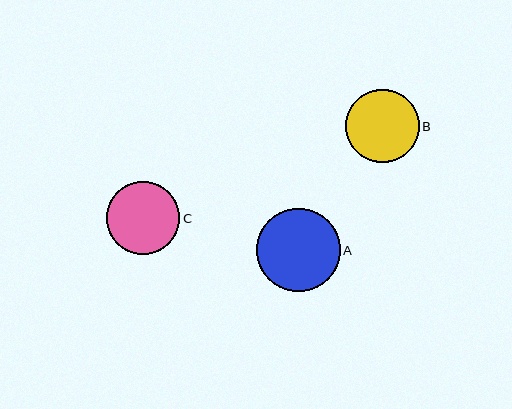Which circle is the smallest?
Circle B is the smallest with a size of approximately 74 pixels.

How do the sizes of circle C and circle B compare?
Circle C and circle B are approximately the same size.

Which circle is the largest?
Circle A is the largest with a size of approximately 84 pixels.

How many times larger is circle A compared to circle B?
Circle A is approximately 1.1 times the size of circle B.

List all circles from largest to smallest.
From largest to smallest: A, C, B.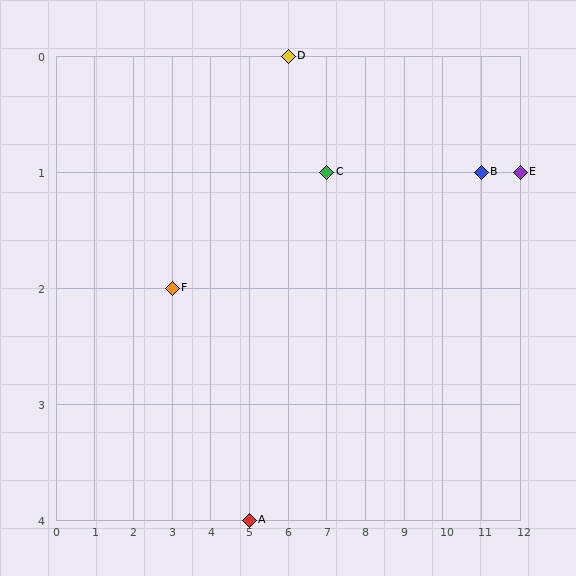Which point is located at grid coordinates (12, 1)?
Point E is at (12, 1).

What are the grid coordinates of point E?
Point E is at grid coordinates (12, 1).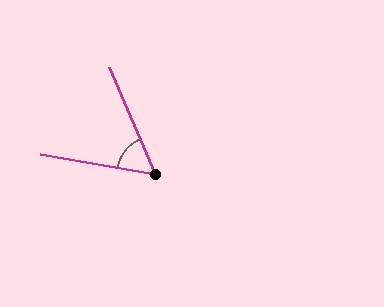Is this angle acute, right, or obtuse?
It is acute.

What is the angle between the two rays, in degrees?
Approximately 57 degrees.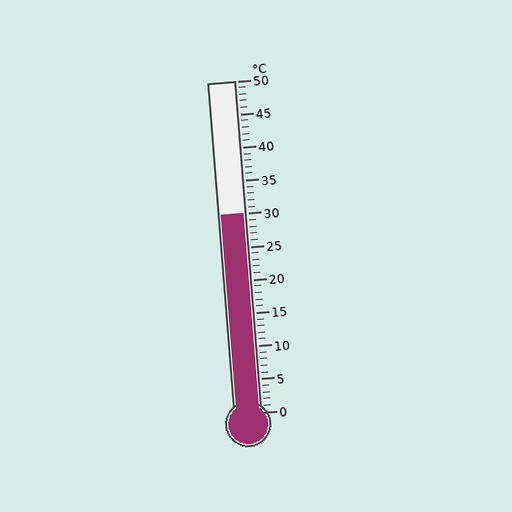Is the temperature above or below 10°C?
The temperature is above 10°C.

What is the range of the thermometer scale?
The thermometer scale ranges from 0°C to 50°C.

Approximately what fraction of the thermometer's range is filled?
The thermometer is filled to approximately 60% of its range.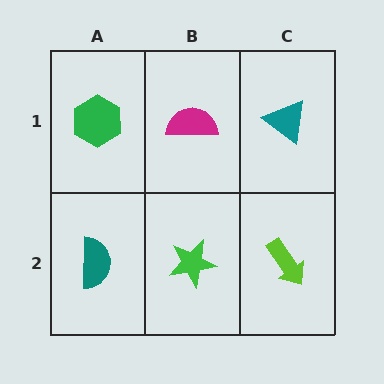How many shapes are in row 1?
3 shapes.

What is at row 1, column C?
A teal triangle.